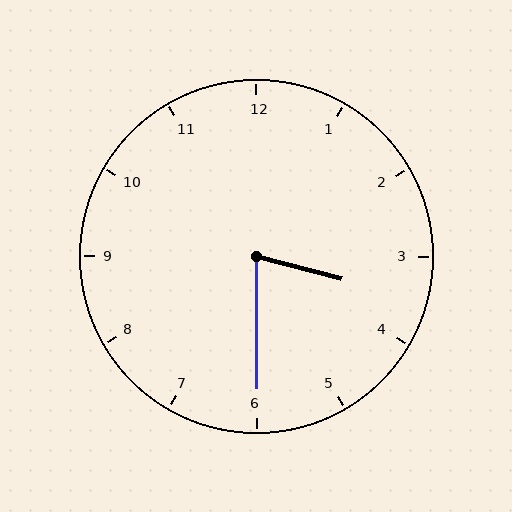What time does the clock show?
3:30.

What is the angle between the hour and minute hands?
Approximately 75 degrees.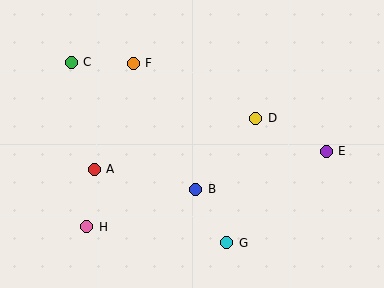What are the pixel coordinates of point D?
Point D is at (256, 118).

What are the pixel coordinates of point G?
Point G is at (227, 243).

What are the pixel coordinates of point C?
Point C is at (71, 62).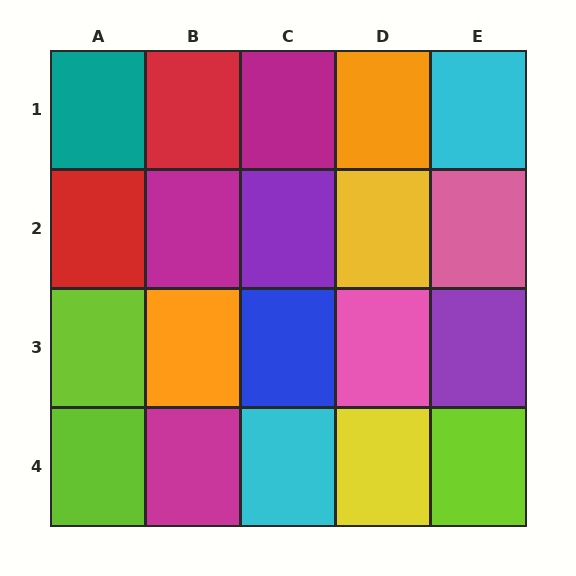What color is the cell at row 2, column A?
Red.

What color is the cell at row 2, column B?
Magenta.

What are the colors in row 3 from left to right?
Lime, orange, blue, pink, purple.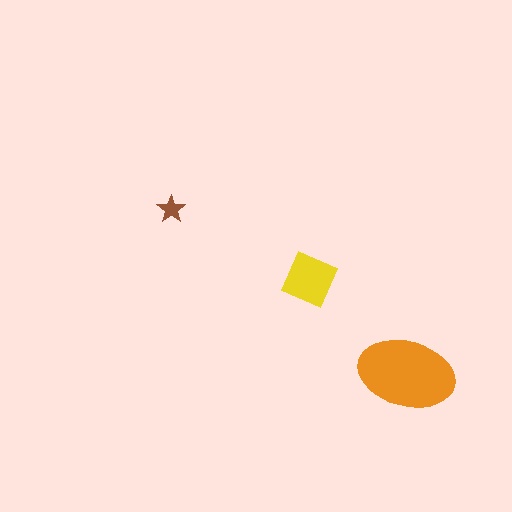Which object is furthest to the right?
The orange ellipse is rightmost.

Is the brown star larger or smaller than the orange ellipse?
Smaller.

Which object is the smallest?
The brown star.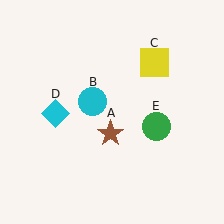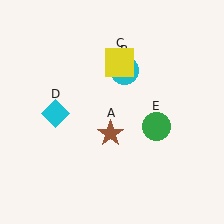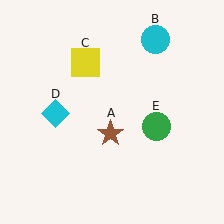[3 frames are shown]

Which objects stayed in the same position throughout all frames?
Brown star (object A) and cyan diamond (object D) and green circle (object E) remained stationary.